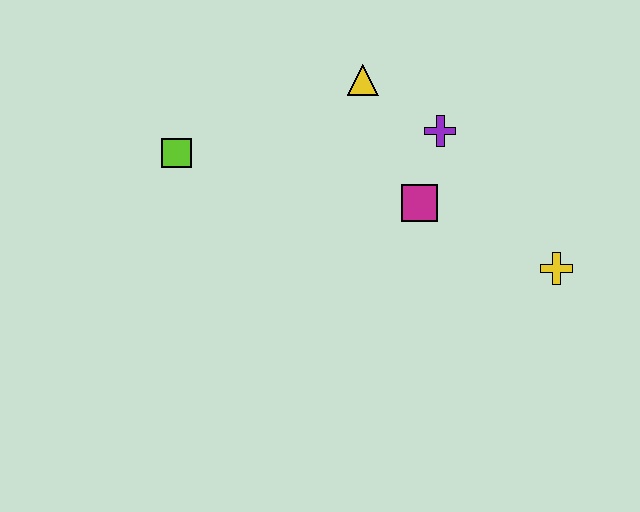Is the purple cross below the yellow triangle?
Yes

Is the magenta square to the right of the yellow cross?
No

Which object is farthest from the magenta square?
The lime square is farthest from the magenta square.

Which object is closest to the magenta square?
The purple cross is closest to the magenta square.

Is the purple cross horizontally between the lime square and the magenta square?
No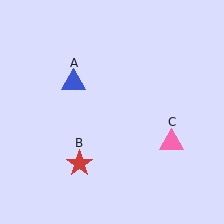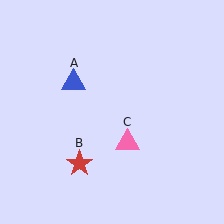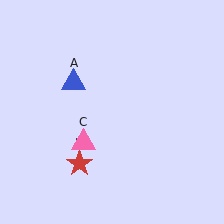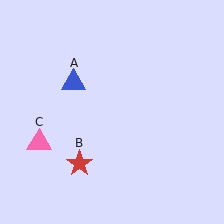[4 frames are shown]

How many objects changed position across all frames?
1 object changed position: pink triangle (object C).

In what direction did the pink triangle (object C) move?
The pink triangle (object C) moved left.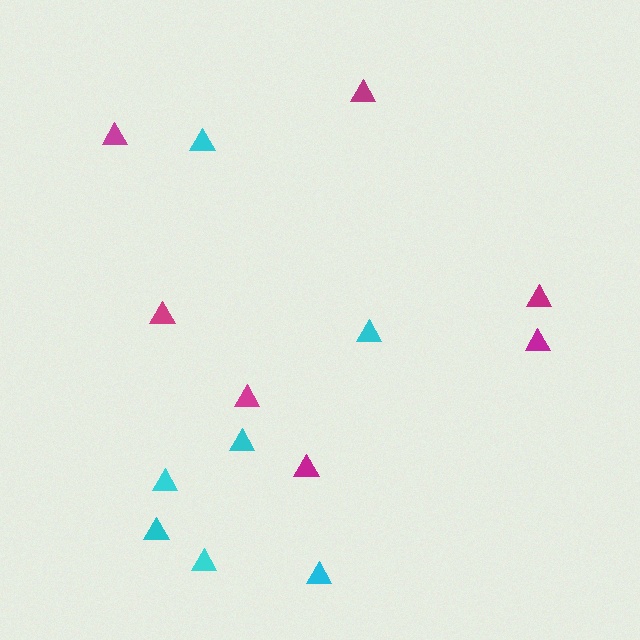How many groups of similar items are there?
There are 2 groups: one group of magenta triangles (7) and one group of cyan triangles (7).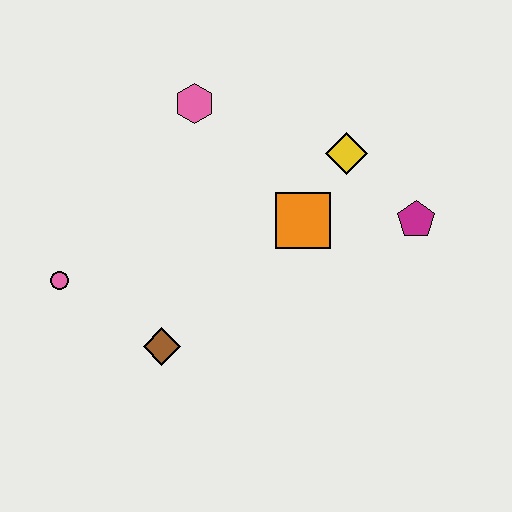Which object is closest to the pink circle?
The brown diamond is closest to the pink circle.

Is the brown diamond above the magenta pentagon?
No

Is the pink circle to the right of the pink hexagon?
No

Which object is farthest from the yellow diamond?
The pink circle is farthest from the yellow diamond.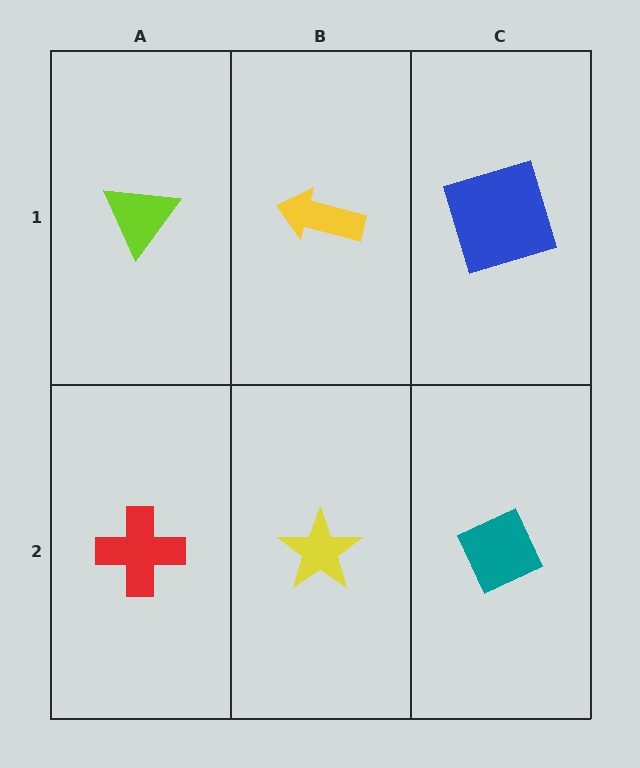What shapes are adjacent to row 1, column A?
A red cross (row 2, column A), a yellow arrow (row 1, column B).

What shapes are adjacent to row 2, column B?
A yellow arrow (row 1, column B), a red cross (row 2, column A), a teal diamond (row 2, column C).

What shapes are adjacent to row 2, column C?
A blue square (row 1, column C), a yellow star (row 2, column B).